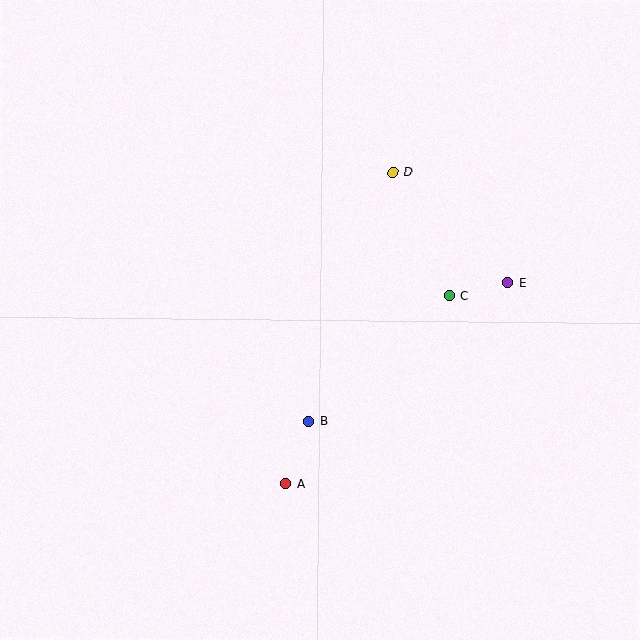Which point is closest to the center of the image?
Point B at (309, 421) is closest to the center.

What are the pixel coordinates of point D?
Point D is at (393, 172).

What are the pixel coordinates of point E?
Point E is at (508, 283).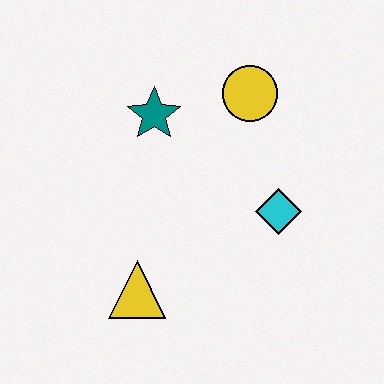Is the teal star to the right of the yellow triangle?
Yes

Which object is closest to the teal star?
The yellow circle is closest to the teal star.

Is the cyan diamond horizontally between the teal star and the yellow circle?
No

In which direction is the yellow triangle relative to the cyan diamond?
The yellow triangle is to the left of the cyan diamond.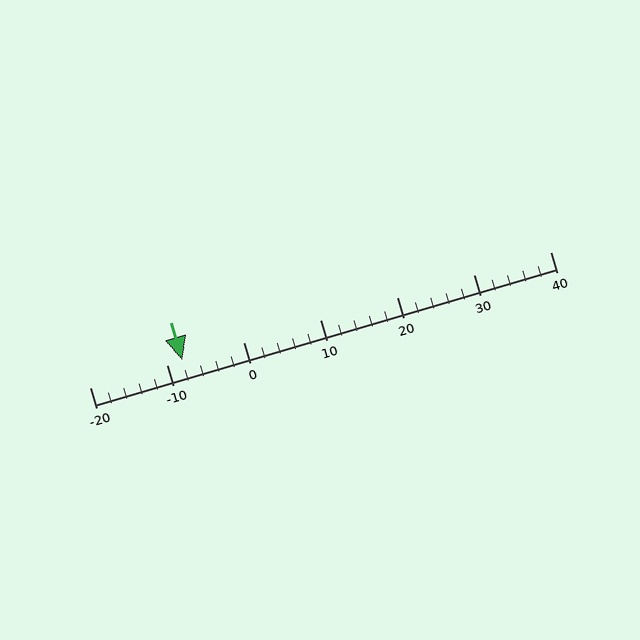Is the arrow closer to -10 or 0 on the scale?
The arrow is closer to -10.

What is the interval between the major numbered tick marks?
The major tick marks are spaced 10 units apart.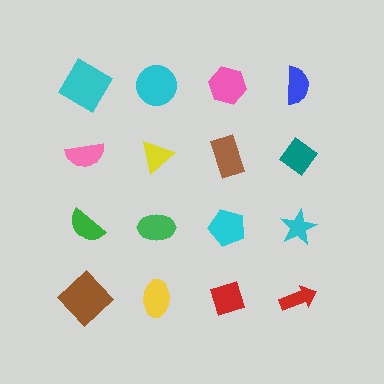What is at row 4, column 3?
A red diamond.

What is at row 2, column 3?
A brown rectangle.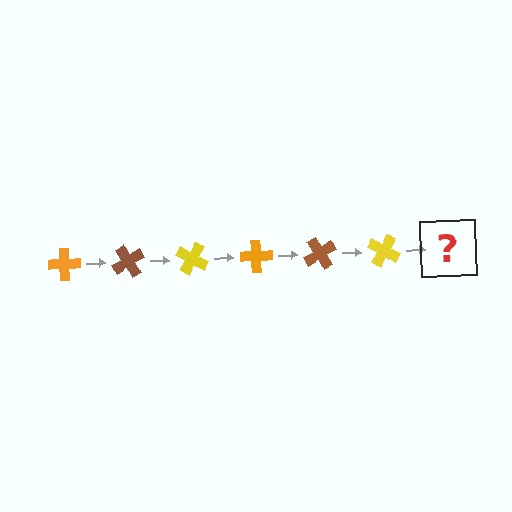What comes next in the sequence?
The next element should be an orange cross, rotated 360 degrees from the start.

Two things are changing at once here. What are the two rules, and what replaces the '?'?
The two rules are that it rotates 60 degrees each step and the color cycles through orange, brown, and yellow. The '?' should be an orange cross, rotated 360 degrees from the start.